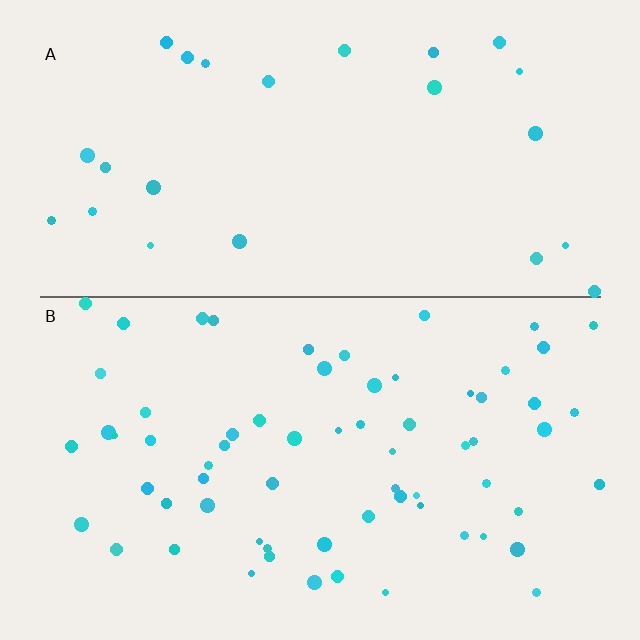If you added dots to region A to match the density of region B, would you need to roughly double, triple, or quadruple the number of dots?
Approximately triple.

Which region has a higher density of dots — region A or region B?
B (the bottom).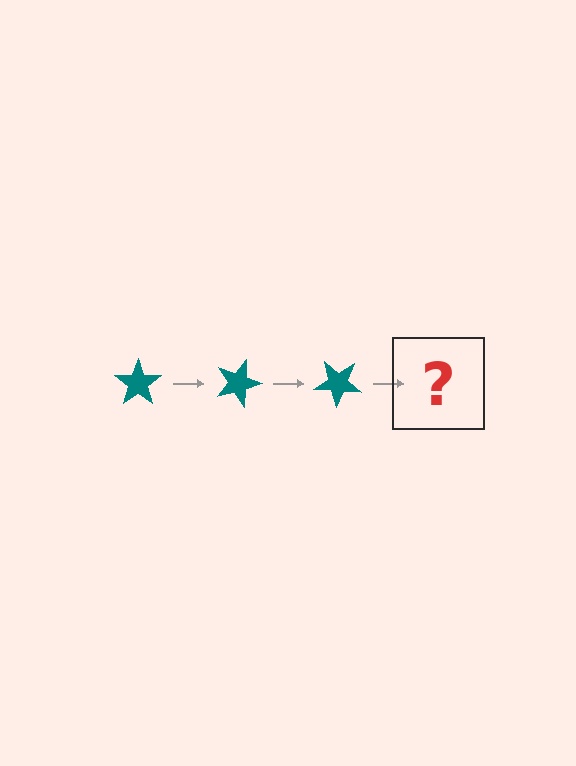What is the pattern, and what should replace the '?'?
The pattern is that the star rotates 20 degrees each step. The '?' should be a teal star rotated 60 degrees.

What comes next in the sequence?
The next element should be a teal star rotated 60 degrees.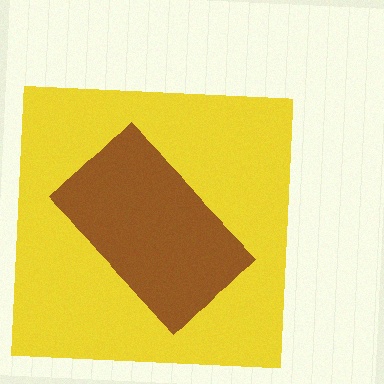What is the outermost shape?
The yellow square.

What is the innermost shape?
The brown rectangle.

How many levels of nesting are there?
2.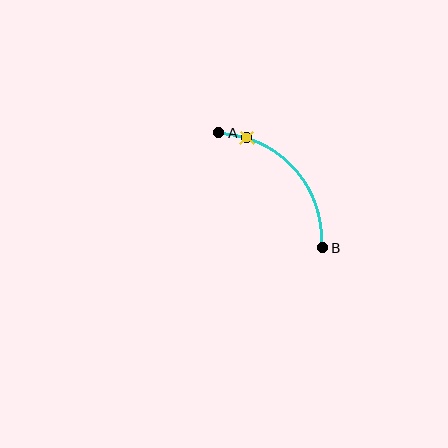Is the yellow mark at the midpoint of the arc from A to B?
No. The yellow mark lies on the arc but is closer to endpoint A. The arc midpoint would be at the point on the curve equidistant along the arc from both A and B.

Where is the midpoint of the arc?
The arc midpoint is the point on the curve farthest from the straight line joining A and B. It sits above and to the right of that line.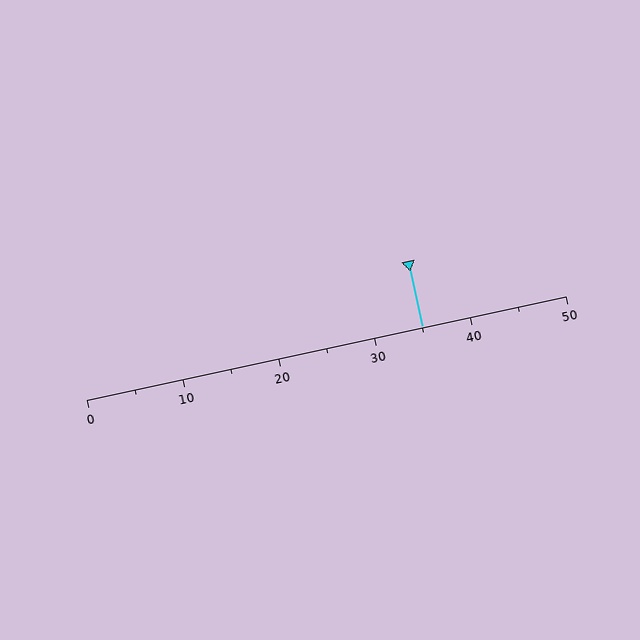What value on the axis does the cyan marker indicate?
The marker indicates approximately 35.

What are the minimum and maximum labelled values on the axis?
The axis runs from 0 to 50.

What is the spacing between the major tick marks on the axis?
The major ticks are spaced 10 apart.